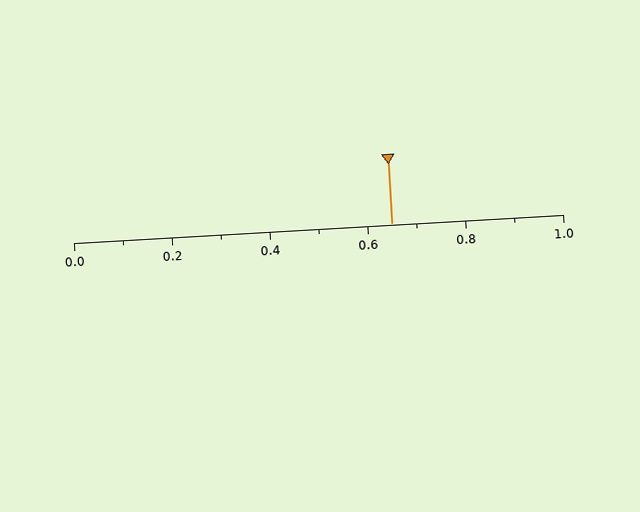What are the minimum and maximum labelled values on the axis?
The axis runs from 0.0 to 1.0.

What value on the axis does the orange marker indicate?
The marker indicates approximately 0.65.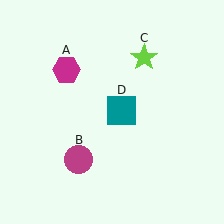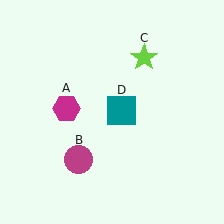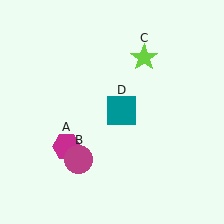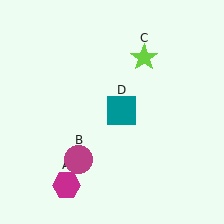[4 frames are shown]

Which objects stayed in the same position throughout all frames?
Magenta circle (object B) and lime star (object C) and teal square (object D) remained stationary.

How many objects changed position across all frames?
1 object changed position: magenta hexagon (object A).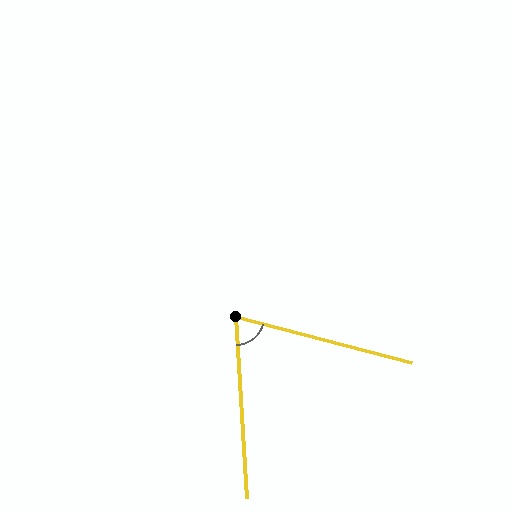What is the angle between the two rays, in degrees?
Approximately 72 degrees.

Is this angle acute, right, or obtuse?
It is acute.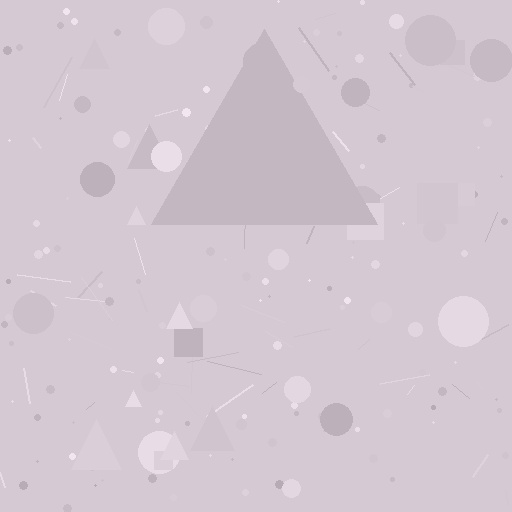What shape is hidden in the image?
A triangle is hidden in the image.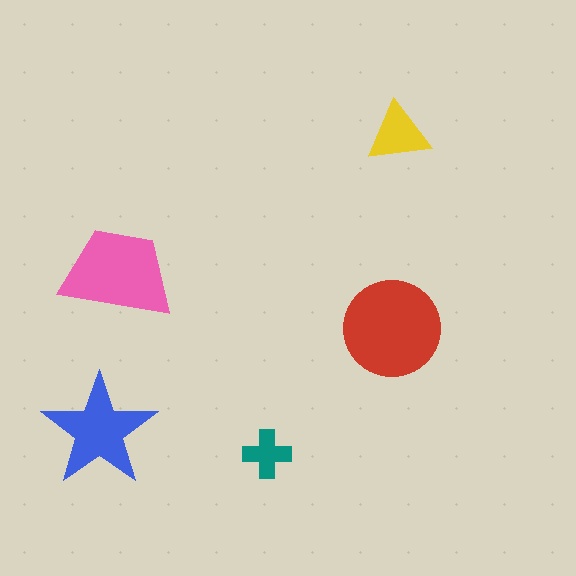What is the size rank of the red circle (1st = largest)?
1st.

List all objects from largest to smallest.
The red circle, the pink trapezoid, the blue star, the yellow triangle, the teal cross.